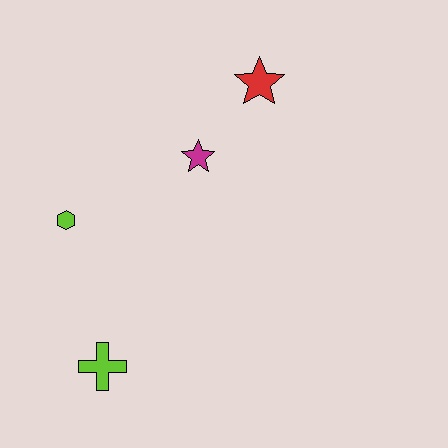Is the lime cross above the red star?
No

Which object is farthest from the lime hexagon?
The red star is farthest from the lime hexagon.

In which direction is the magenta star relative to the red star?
The magenta star is below the red star.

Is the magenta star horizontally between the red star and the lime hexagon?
Yes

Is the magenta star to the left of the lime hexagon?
No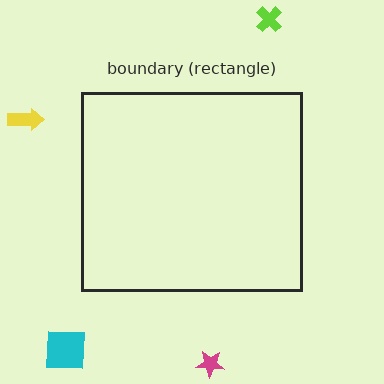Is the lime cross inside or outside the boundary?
Outside.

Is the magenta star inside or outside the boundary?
Outside.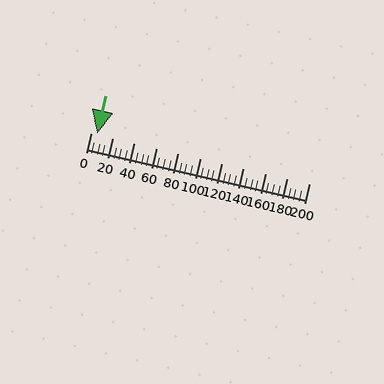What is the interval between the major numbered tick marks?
The major tick marks are spaced 20 units apart.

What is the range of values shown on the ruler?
The ruler shows values from 0 to 200.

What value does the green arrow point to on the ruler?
The green arrow points to approximately 6.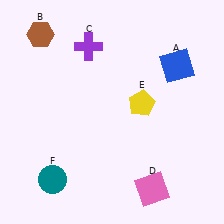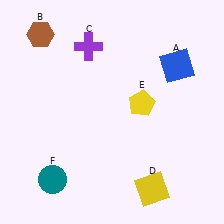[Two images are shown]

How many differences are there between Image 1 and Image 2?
There is 1 difference between the two images.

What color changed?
The square (D) changed from pink in Image 1 to yellow in Image 2.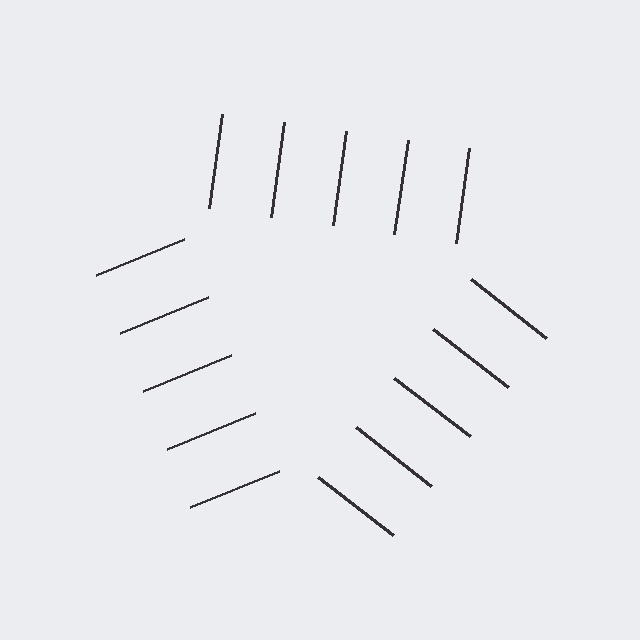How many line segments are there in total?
15 — 5 along each of the 3 edges.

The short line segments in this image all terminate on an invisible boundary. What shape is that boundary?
An illusory triangle — the line segments terminate on its edges but no continuous stroke is drawn.